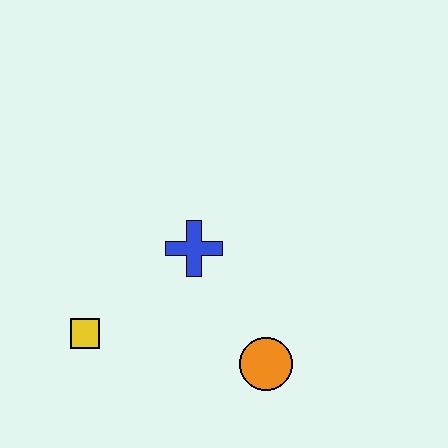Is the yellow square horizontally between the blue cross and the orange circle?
No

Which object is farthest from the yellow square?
The orange circle is farthest from the yellow square.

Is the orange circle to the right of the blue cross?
Yes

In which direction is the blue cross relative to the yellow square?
The blue cross is to the right of the yellow square.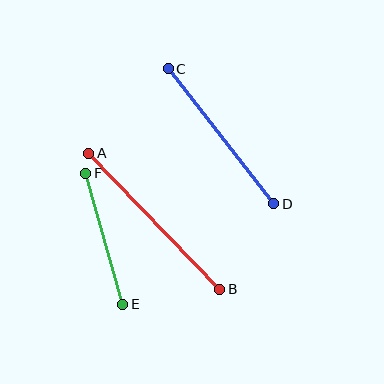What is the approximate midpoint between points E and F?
The midpoint is at approximately (104, 239) pixels.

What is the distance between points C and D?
The distance is approximately 171 pixels.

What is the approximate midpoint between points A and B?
The midpoint is at approximately (154, 221) pixels.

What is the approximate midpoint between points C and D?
The midpoint is at approximately (221, 136) pixels.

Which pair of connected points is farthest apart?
Points A and B are farthest apart.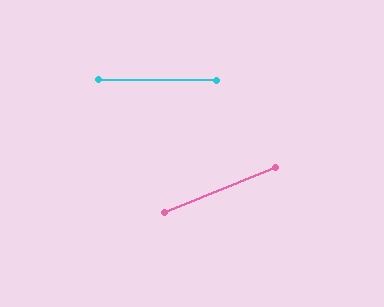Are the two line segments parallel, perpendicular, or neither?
Neither parallel nor perpendicular — they differ by about 23°.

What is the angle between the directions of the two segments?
Approximately 23 degrees.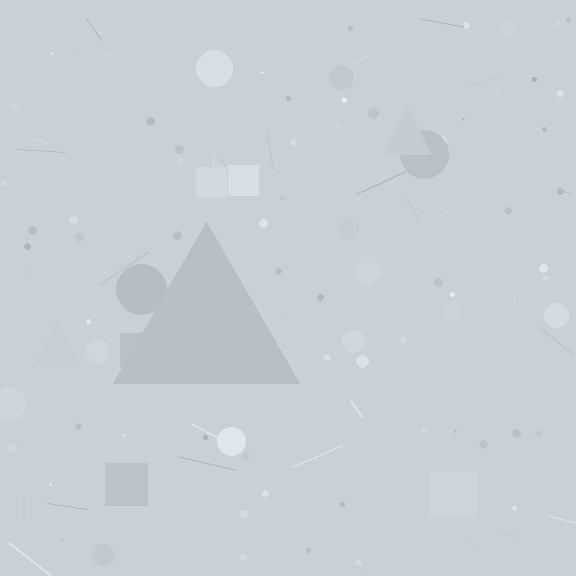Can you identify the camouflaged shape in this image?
The camouflaged shape is a triangle.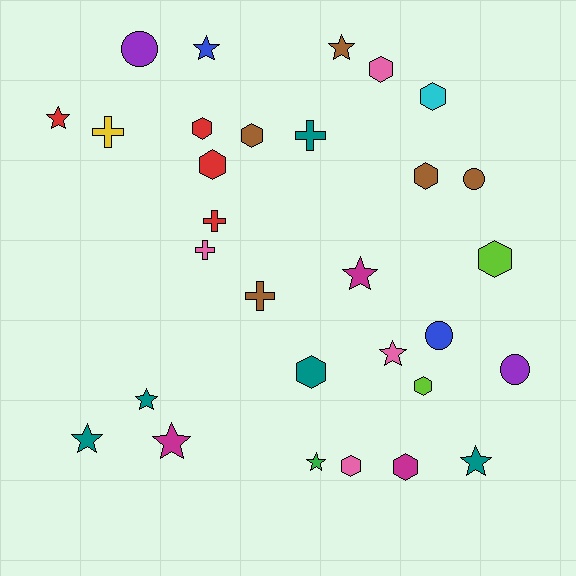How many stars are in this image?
There are 10 stars.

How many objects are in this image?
There are 30 objects.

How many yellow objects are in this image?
There is 1 yellow object.